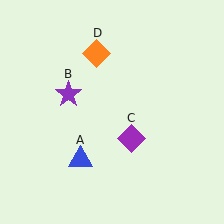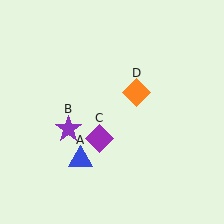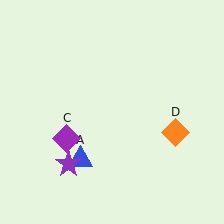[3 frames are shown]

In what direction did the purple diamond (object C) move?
The purple diamond (object C) moved left.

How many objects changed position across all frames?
3 objects changed position: purple star (object B), purple diamond (object C), orange diamond (object D).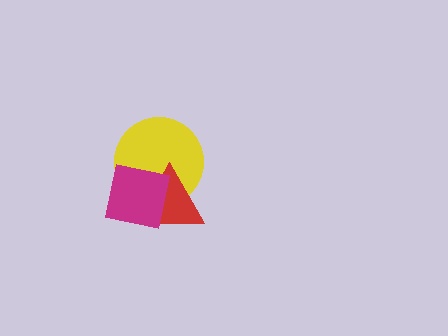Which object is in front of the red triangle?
The magenta square is in front of the red triangle.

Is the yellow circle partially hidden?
Yes, it is partially covered by another shape.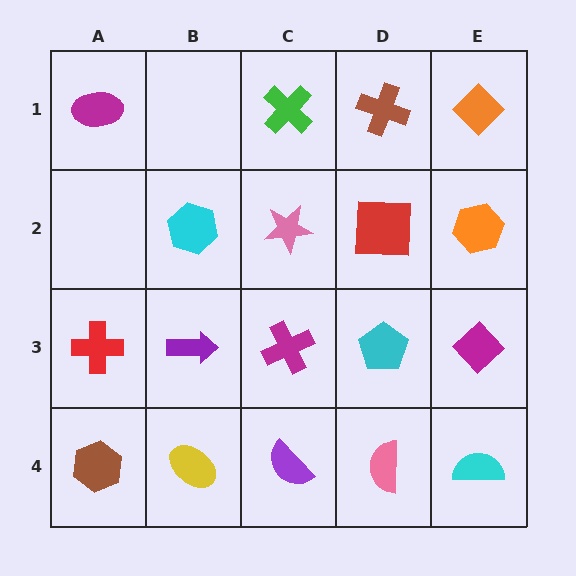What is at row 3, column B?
A purple arrow.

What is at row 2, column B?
A cyan hexagon.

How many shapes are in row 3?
5 shapes.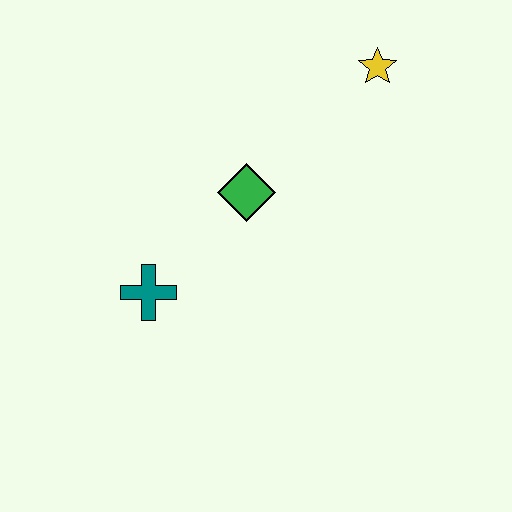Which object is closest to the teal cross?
The green diamond is closest to the teal cross.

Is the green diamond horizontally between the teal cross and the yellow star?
Yes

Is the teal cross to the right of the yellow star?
No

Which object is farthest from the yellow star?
The teal cross is farthest from the yellow star.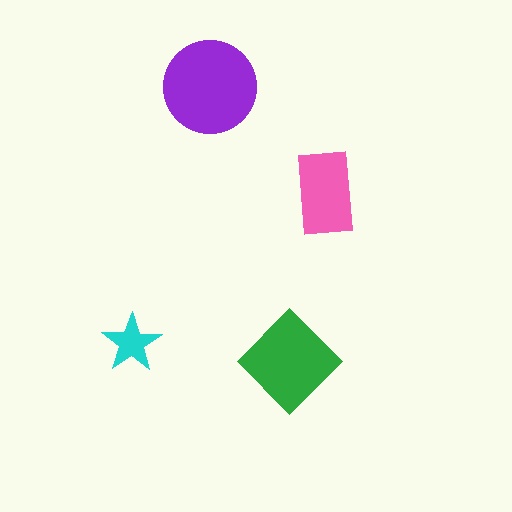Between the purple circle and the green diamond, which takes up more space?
The purple circle.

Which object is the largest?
The purple circle.